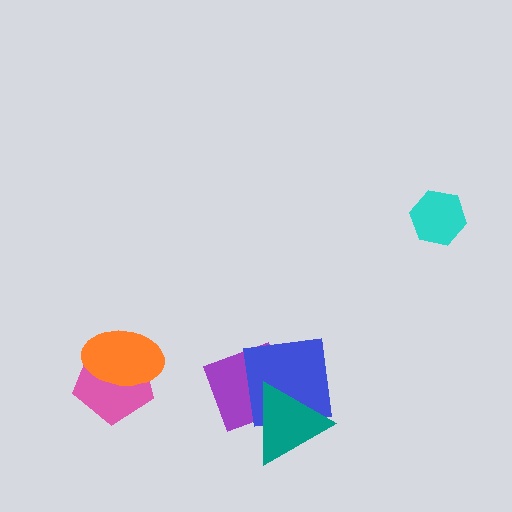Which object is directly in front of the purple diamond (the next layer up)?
The blue square is directly in front of the purple diamond.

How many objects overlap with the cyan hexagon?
0 objects overlap with the cyan hexagon.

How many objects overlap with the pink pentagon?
1 object overlaps with the pink pentagon.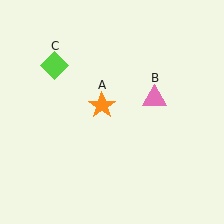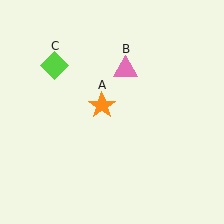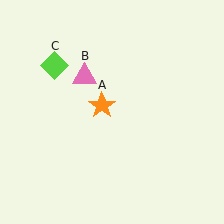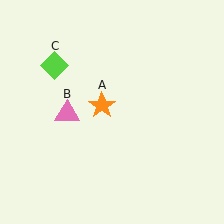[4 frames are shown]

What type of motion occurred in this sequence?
The pink triangle (object B) rotated counterclockwise around the center of the scene.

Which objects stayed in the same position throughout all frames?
Orange star (object A) and lime diamond (object C) remained stationary.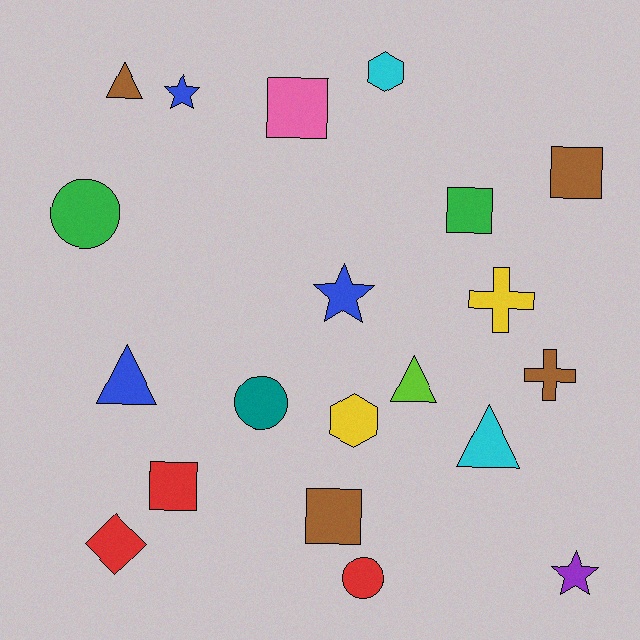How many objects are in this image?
There are 20 objects.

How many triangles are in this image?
There are 4 triangles.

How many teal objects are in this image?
There is 1 teal object.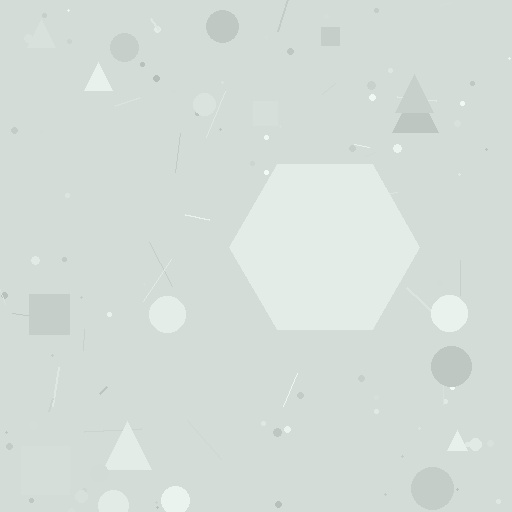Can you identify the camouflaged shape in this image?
The camouflaged shape is a hexagon.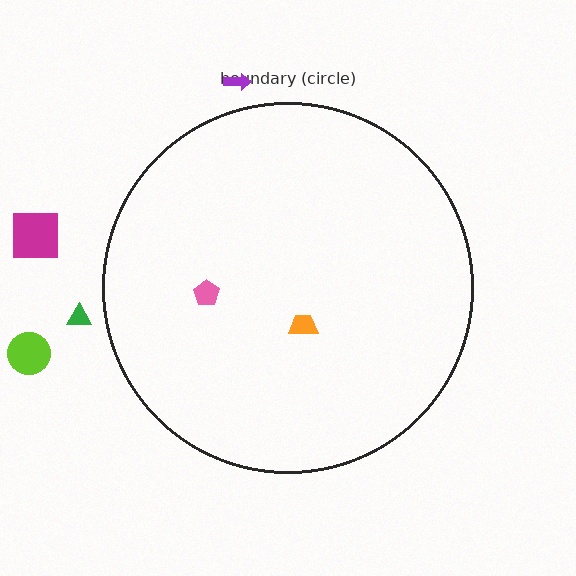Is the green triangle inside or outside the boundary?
Outside.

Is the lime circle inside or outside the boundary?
Outside.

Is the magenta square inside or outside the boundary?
Outside.